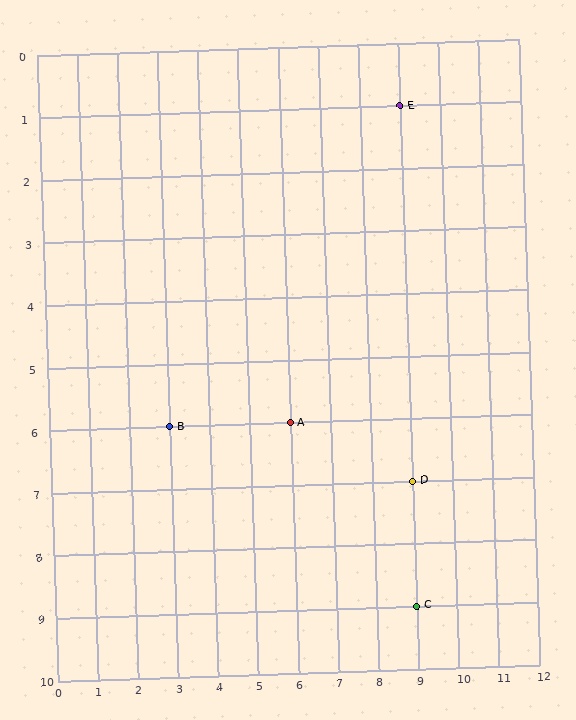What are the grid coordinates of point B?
Point B is at grid coordinates (3, 6).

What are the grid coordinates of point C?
Point C is at grid coordinates (9, 9).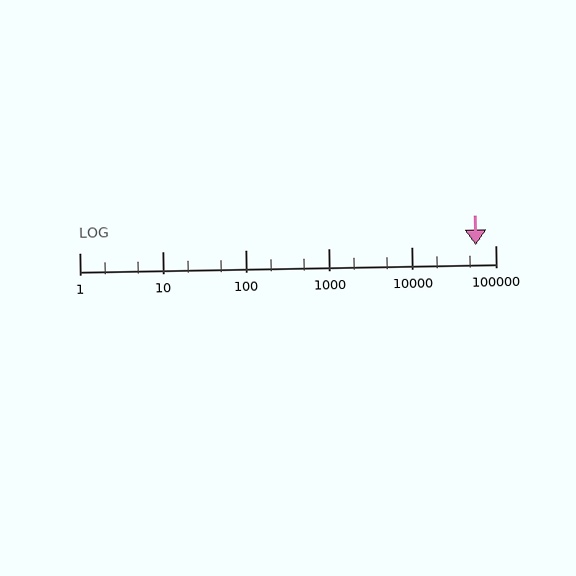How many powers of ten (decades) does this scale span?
The scale spans 5 decades, from 1 to 100000.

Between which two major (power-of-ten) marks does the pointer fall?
The pointer is between 10000 and 100000.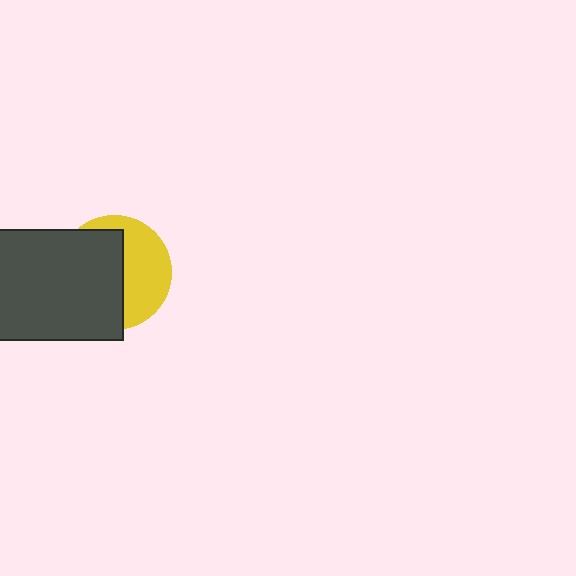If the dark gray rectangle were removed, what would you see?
You would see the complete yellow circle.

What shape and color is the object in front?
The object in front is a dark gray rectangle.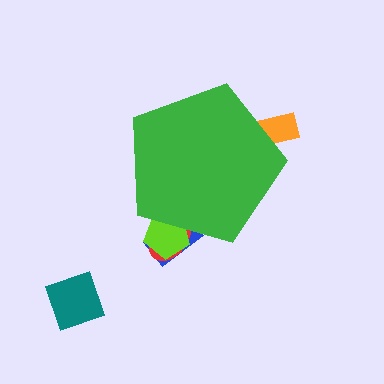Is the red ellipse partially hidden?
Yes, the red ellipse is partially hidden behind the green pentagon.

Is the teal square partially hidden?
No, the teal square is fully visible.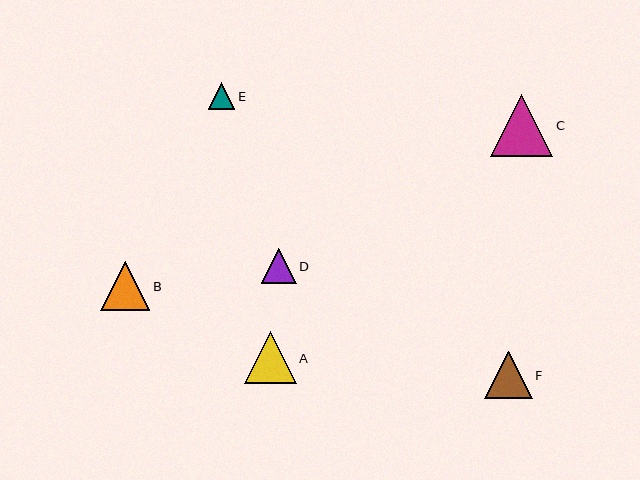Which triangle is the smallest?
Triangle E is the smallest with a size of approximately 27 pixels.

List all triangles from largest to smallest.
From largest to smallest: C, A, B, F, D, E.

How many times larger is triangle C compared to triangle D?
Triangle C is approximately 1.8 times the size of triangle D.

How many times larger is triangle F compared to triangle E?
Triangle F is approximately 1.8 times the size of triangle E.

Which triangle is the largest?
Triangle C is the largest with a size of approximately 63 pixels.